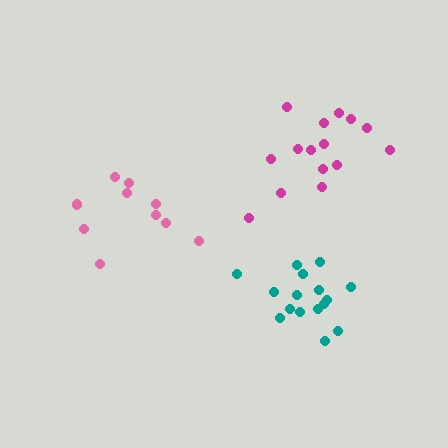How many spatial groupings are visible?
There are 3 spatial groupings.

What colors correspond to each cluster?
The clusters are colored: magenta, pink, teal.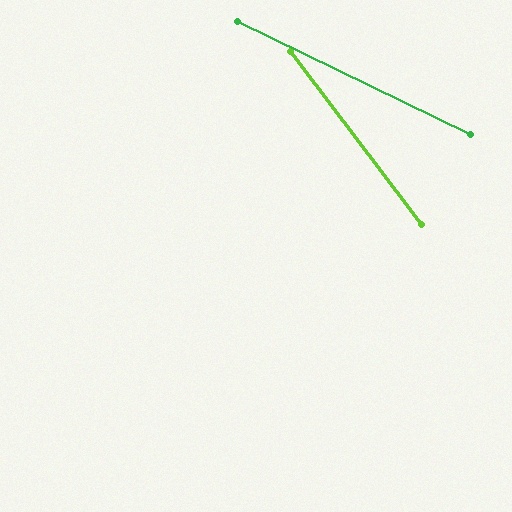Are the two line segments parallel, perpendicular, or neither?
Neither parallel nor perpendicular — they differ by about 27°.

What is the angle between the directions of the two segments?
Approximately 27 degrees.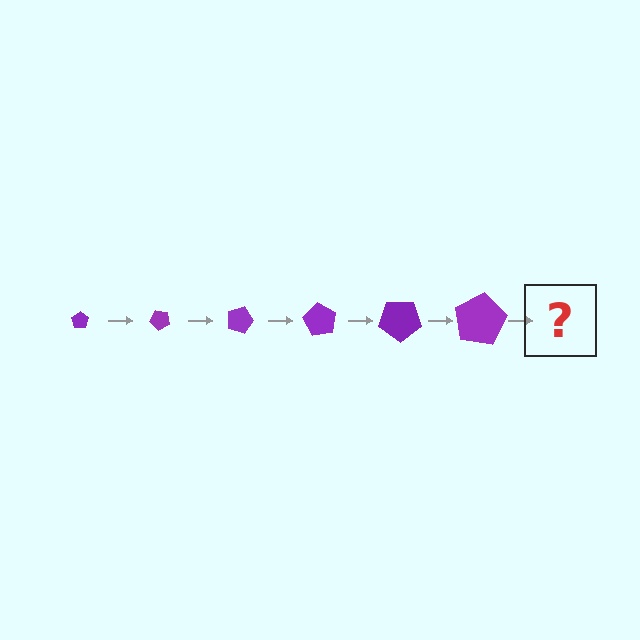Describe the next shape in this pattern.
It should be a pentagon, larger than the previous one and rotated 270 degrees from the start.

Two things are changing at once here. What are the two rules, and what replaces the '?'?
The two rules are that the pentagon grows larger each step and it rotates 45 degrees each step. The '?' should be a pentagon, larger than the previous one and rotated 270 degrees from the start.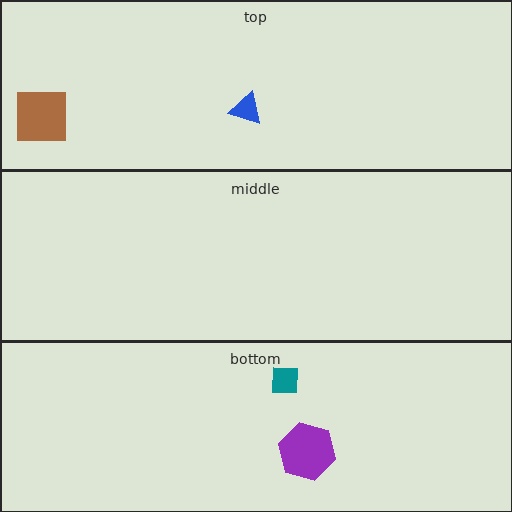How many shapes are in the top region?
2.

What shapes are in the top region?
The brown square, the blue triangle.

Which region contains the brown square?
The top region.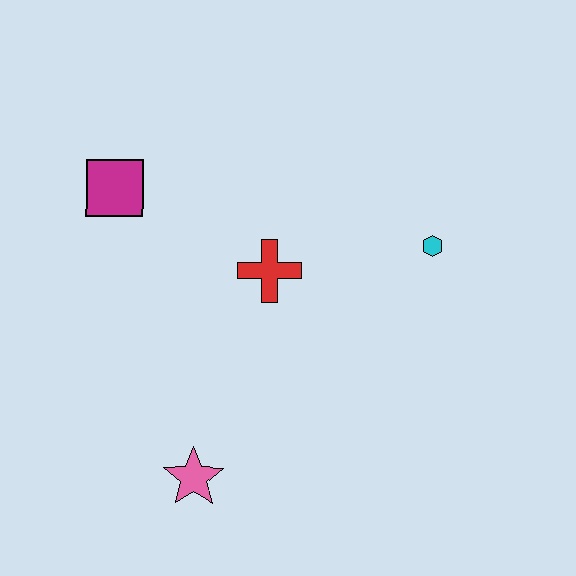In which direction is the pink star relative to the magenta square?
The pink star is below the magenta square.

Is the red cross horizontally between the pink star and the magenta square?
No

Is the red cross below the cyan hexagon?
Yes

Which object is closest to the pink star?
The red cross is closest to the pink star.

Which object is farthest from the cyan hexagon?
The pink star is farthest from the cyan hexagon.